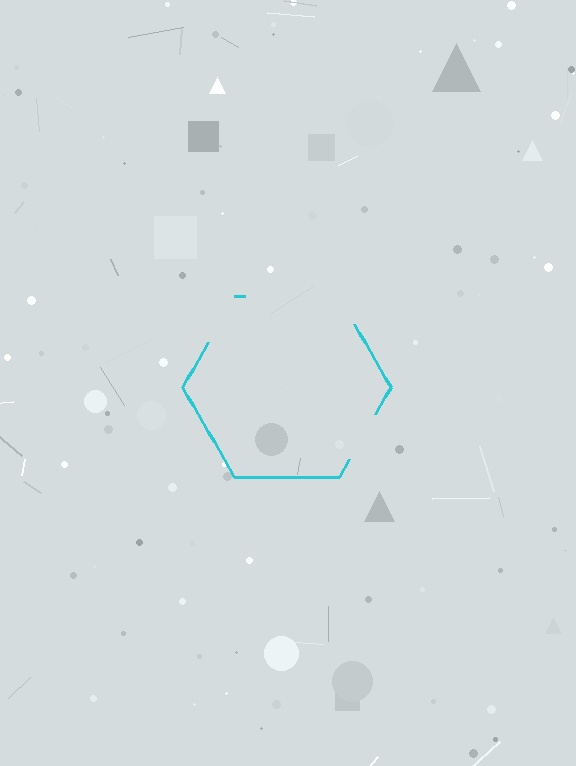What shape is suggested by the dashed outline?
The dashed outline suggests a hexagon.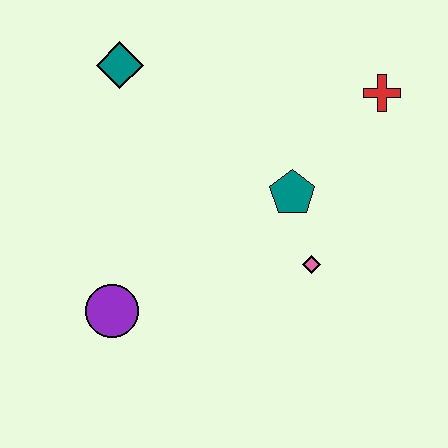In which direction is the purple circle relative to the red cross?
The purple circle is to the left of the red cross.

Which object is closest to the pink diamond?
The teal pentagon is closest to the pink diamond.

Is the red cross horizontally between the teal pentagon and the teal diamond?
No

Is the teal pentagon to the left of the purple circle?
No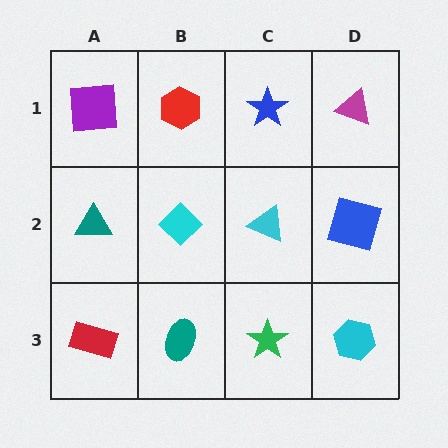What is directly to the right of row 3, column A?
A teal ellipse.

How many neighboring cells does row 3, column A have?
2.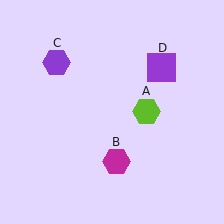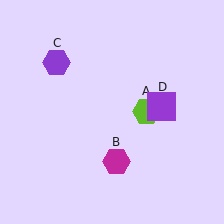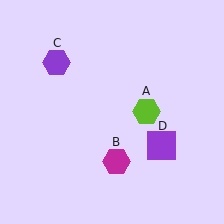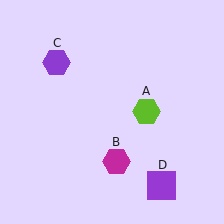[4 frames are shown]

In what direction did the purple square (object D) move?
The purple square (object D) moved down.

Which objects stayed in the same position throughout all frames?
Lime hexagon (object A) and magenta hexagon (object B) and purple hexagon (object C) remained stationary.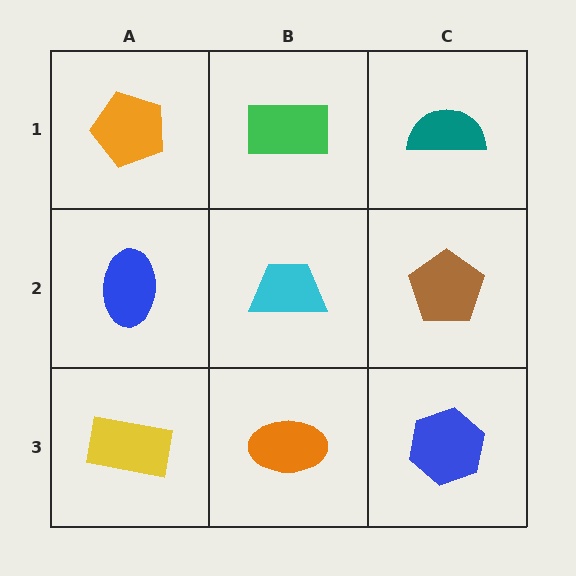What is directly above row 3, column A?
A blue ellipse.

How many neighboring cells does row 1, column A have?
2.